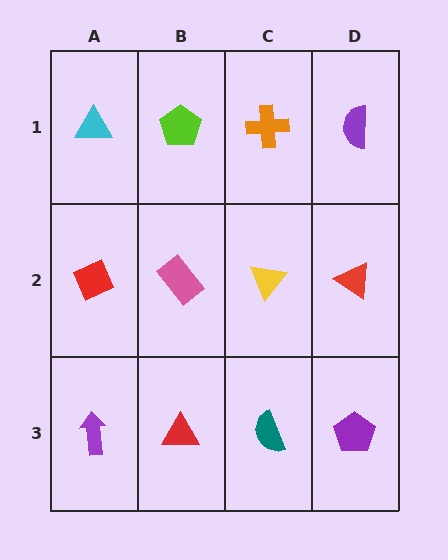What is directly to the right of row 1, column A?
A lime pentagon.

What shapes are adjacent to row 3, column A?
A red diamond (row 2, column A), a red triangle (row 3, column B).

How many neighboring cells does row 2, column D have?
3.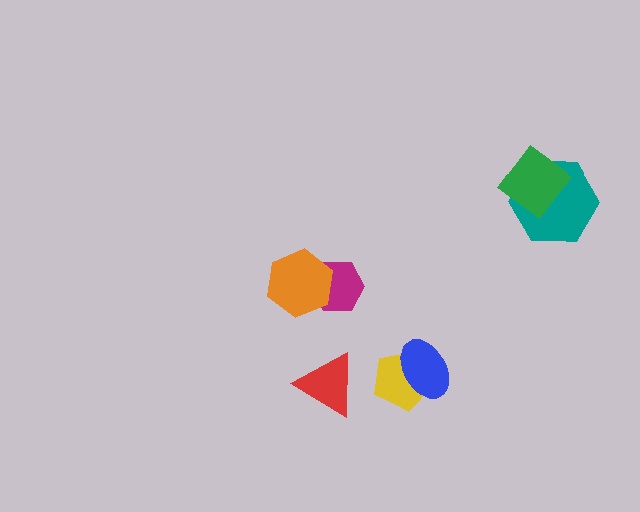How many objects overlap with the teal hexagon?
1 object overlaps with the teal hexagon.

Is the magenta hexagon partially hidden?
Yes, it is partially covered by another shape.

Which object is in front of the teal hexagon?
The green diamond is in front of the teal hexagon.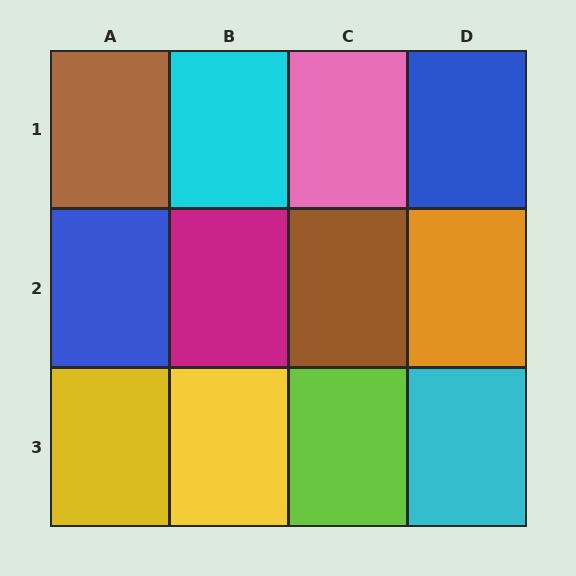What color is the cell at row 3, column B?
Yellow.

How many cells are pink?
1 cell is pink.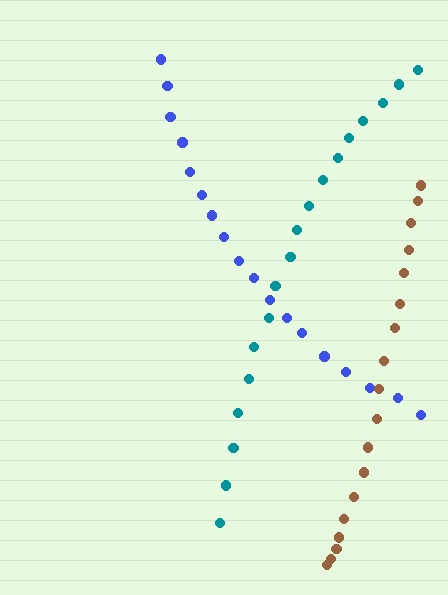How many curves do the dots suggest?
There are 3 distinct paths.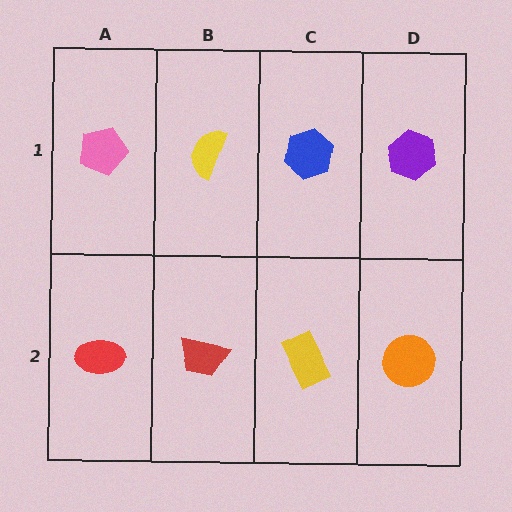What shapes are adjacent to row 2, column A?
A pink pentagon (row 1, column A), a red trapezoid (row 2, column B).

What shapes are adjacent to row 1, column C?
A yellow rectangle (row 2, column C), a yellow semicircle (row 1, column B), a purple hexagon (row 1, column D).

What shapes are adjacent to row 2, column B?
A yellow semicircle (row 1, column B), a red ellipse (row 2, column A), a yellow rectangle (row 2, column C).